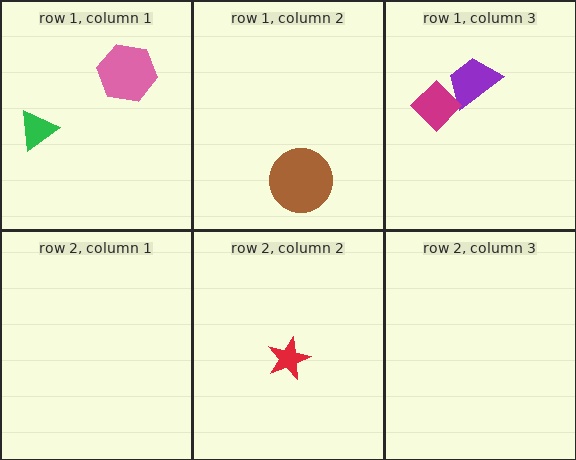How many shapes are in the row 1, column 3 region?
2.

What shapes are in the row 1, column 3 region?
The purple trapezoid, the magenta diamond.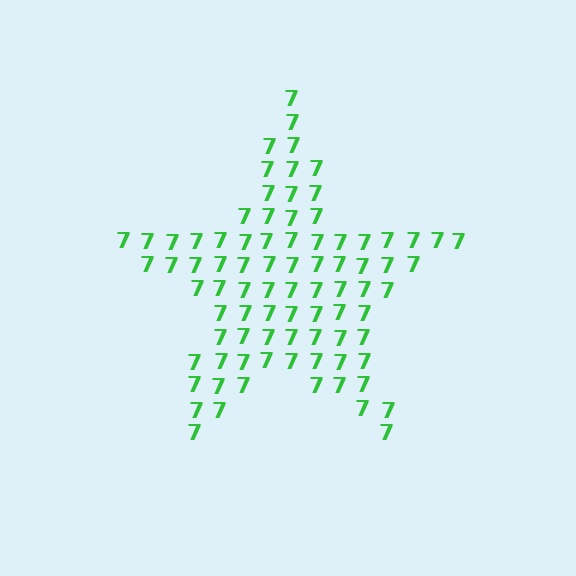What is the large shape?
The large shape is a star.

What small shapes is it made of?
It is made of small digit 7's.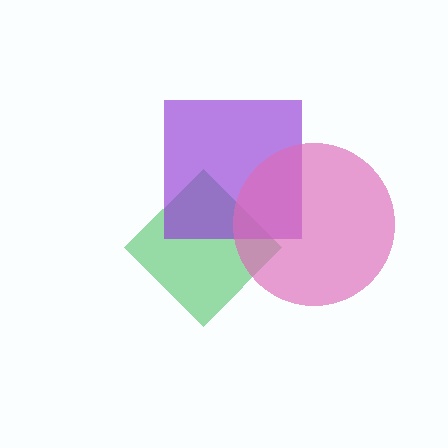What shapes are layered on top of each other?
The layered shapes are: a green diamond, a purple square, a pink circle.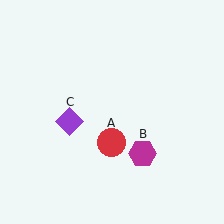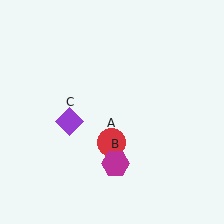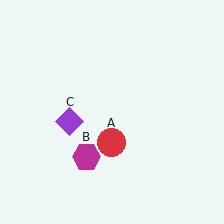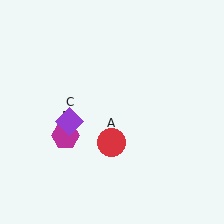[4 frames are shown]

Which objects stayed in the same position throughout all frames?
Red circle (object A) and purple diamond (object C) remained stationary.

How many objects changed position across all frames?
1 object changed position: magenta hexagon (object B).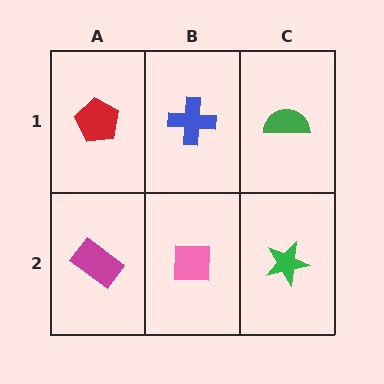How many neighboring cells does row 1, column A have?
2.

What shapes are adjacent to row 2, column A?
A red pentagon (row 1, column A), a pink square (row 2, column B).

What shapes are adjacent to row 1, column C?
A green star (row 2, column C), a blue cross (row 1, column B).